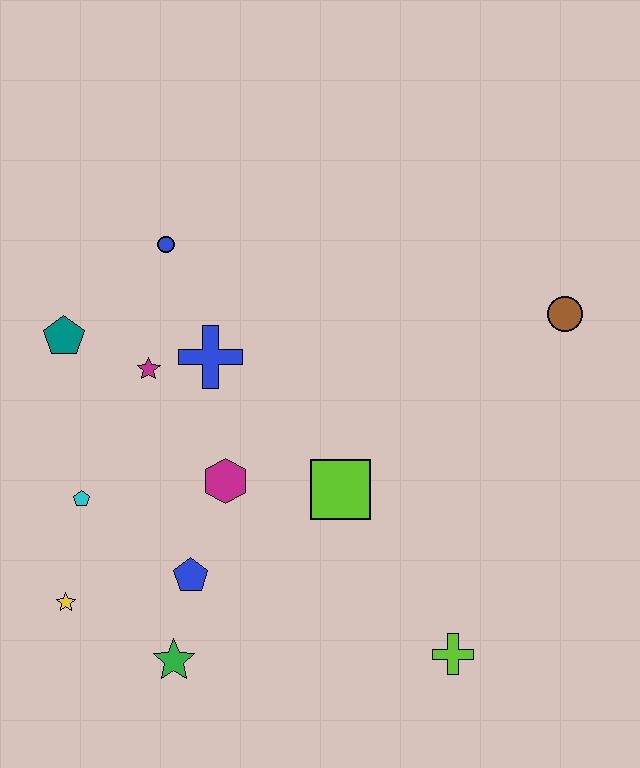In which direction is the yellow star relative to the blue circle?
The yellow star is below the blue circle.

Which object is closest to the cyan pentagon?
The yellow star is closest to the cyan pentagon.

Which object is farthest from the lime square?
The teal pentagon is farthest from the lime square.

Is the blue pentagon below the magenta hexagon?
Yes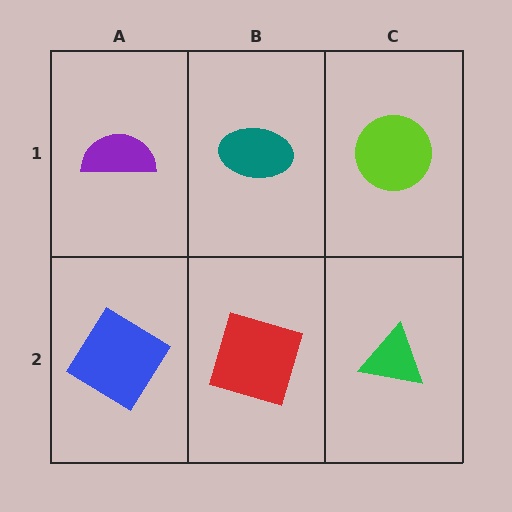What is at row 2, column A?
A blue diamond.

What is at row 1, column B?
A teal ellipse.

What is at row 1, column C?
A lime circle.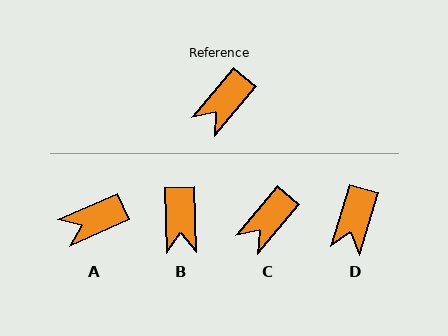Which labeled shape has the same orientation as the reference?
C.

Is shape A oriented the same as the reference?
No, it is off by about 26 degrees.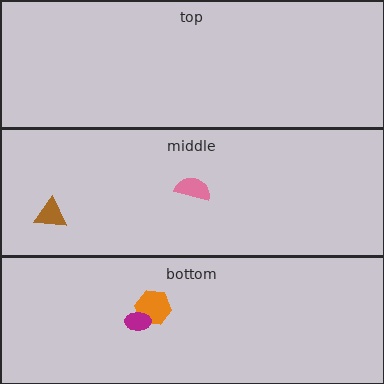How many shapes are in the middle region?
2.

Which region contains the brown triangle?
The middle region.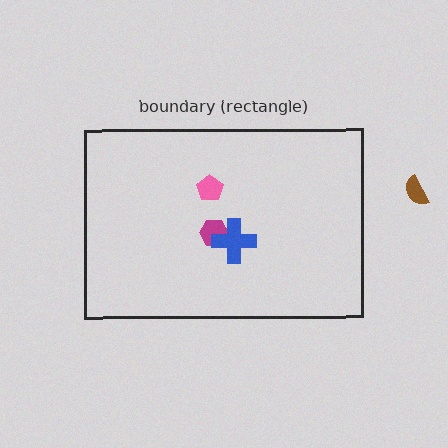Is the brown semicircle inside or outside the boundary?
Outside.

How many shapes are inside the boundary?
3 inside, 1 outside.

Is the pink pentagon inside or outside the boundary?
Inside.